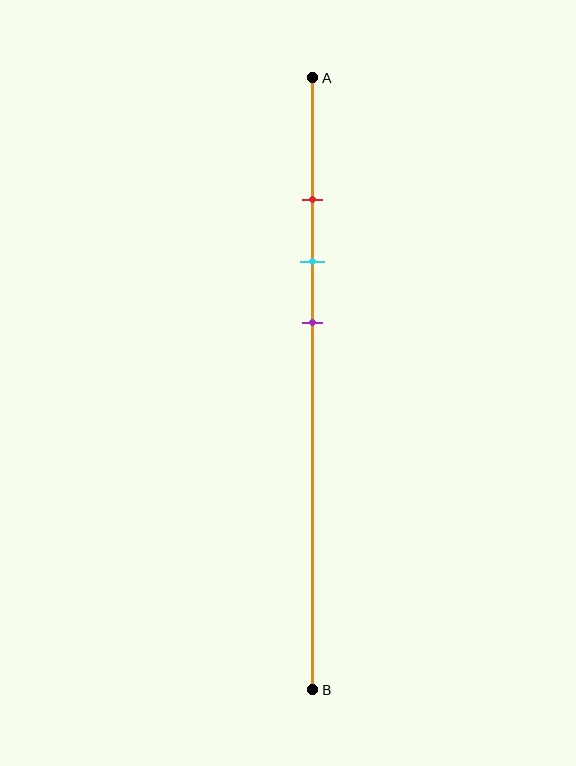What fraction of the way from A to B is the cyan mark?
The cyan mark is approximately 30% (0.3) of the way from A to B.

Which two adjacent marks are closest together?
The red and cyan marks are the closest adjacent pair.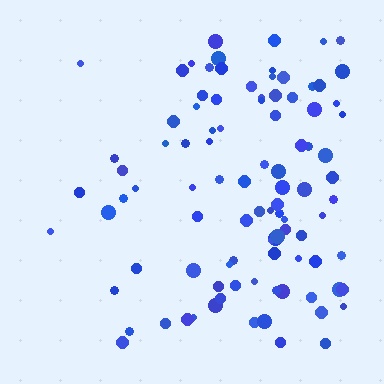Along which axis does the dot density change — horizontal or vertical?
Horizontal.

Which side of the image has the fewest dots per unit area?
The left.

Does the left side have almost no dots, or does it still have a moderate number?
Still a moderate number, just noticeably fewer than the right.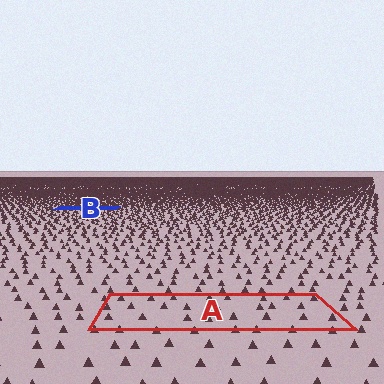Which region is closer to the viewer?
Region A is closer. The texture elements there are larger and more spread out.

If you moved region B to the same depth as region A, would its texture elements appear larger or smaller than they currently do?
They would appear larger. At a closer depth, the same texture elements are projected at a bigger on-screen size.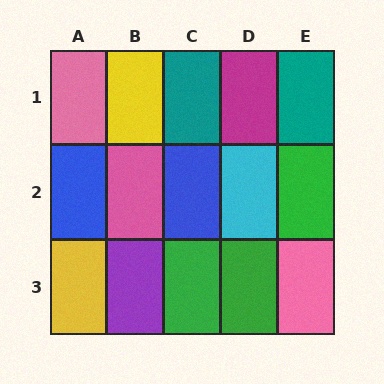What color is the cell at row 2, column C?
Blue.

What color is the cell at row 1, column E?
Teal.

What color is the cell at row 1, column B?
Yellow.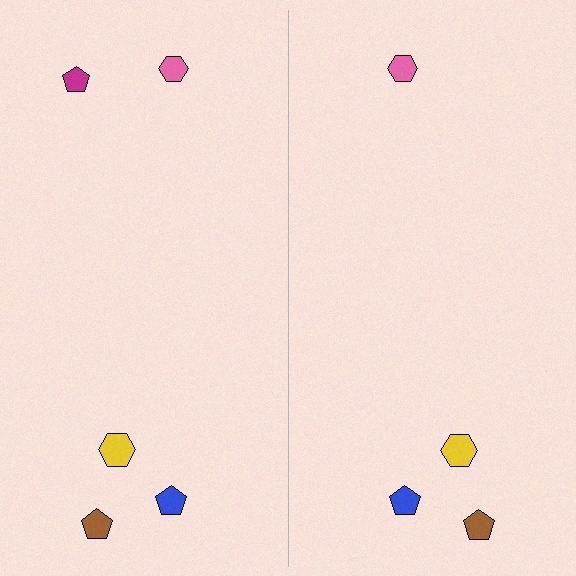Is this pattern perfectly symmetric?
No, the pattern is not perfectly symmetric. A magenta pentagon is missing from the right side.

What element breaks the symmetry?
A magenta pentagon is missing from the right side.